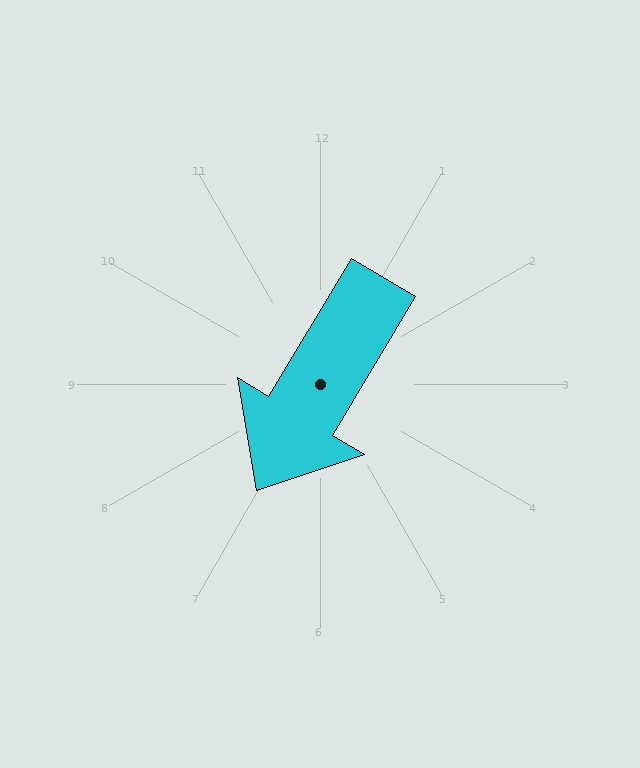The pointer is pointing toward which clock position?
Roughly 7 o'clock.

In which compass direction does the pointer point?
Southwest.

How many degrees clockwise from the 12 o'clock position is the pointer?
Approximately 211 degrees.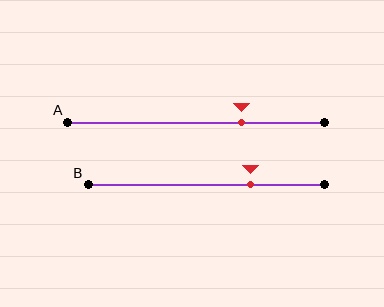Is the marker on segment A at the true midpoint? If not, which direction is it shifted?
No, the marker on segment A is shifted to the right by about 18% of the segment length.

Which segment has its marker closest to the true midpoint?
Segment A has its marker closest to the true midpoint.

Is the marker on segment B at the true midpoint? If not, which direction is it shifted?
No, the marker on segment B is shifted to the right by about 19% of the segment length.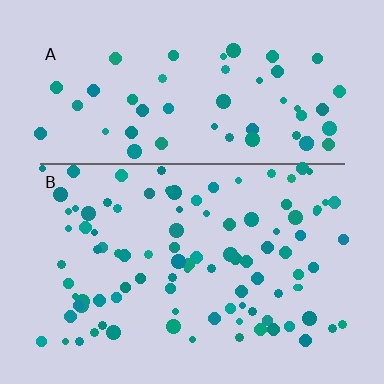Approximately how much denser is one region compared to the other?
Approximately 1.8× — region B over region A.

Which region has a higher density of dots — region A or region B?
B (the bottom).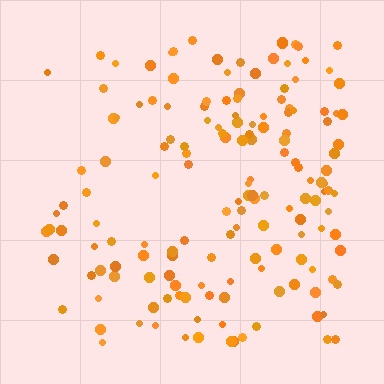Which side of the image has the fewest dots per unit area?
The left.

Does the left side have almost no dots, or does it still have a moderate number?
Still a moderate number, just noticeably fewer than the right.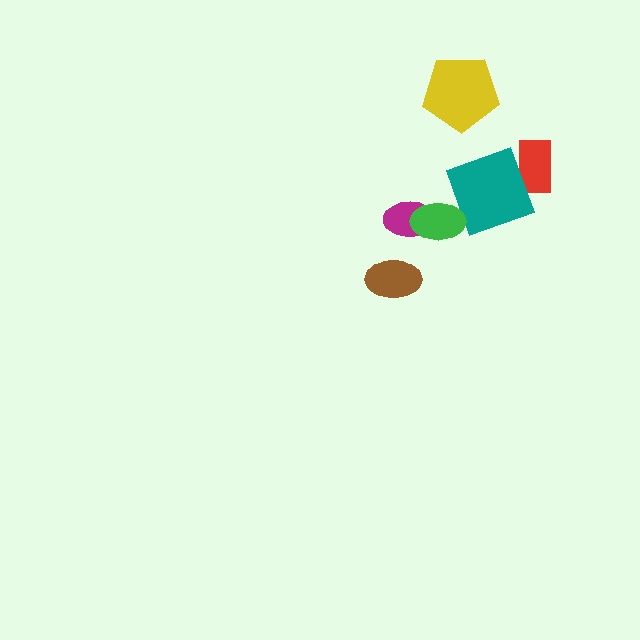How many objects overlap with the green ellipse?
2 objects overlap with the green ellipse.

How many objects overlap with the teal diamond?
2 objects overlap with the teal diamond.